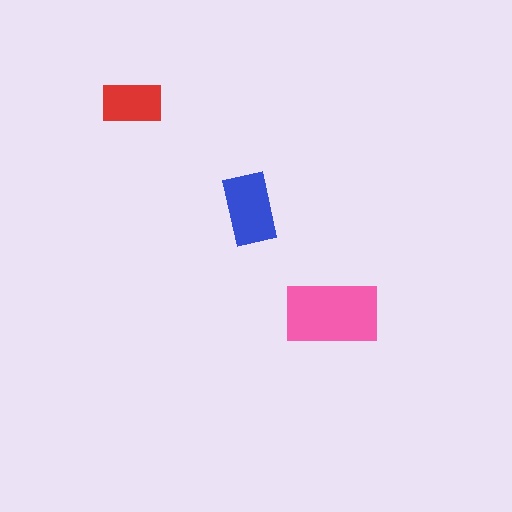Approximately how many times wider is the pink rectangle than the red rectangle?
About 1.5 times wider.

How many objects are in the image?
There are 3 objects in the image.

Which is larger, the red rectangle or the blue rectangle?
The blue one.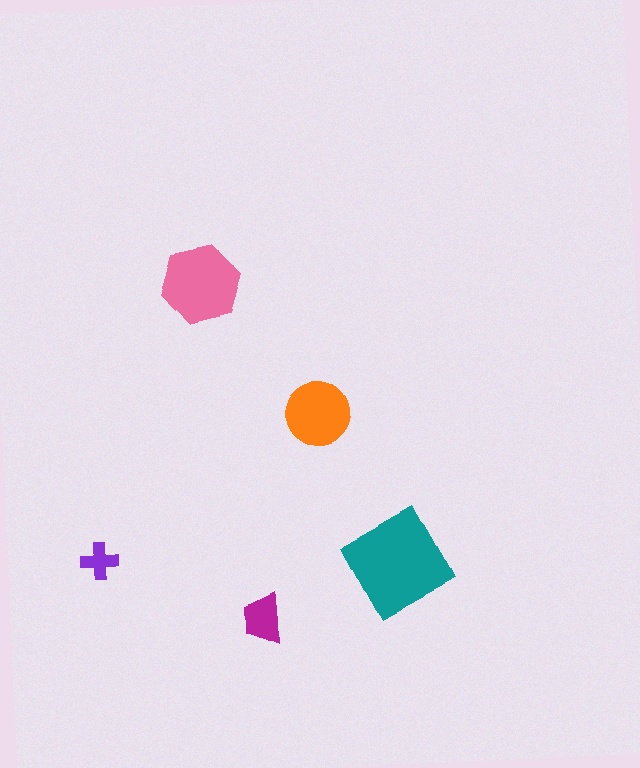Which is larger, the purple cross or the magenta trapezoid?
The magenta trapezoid.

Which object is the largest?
The teal diamond.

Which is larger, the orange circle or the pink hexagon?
The pink hexagon.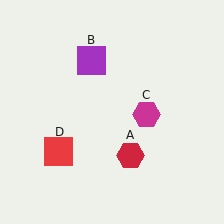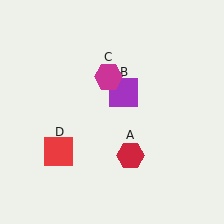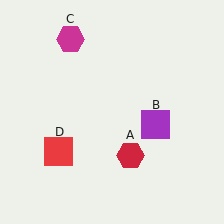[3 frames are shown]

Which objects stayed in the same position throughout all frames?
Red hexagon (object A) and red square (object D) remained stationary.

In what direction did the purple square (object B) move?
The purple square (object B) moved down and to the right.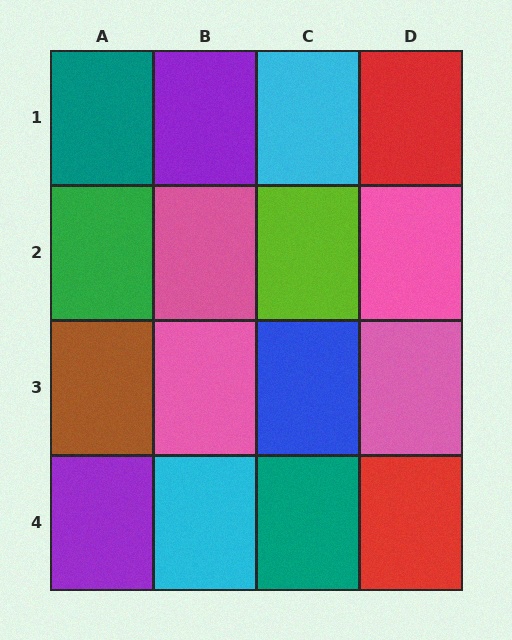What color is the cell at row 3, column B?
Pink.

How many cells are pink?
4 cells are pink.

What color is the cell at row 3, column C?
Blue.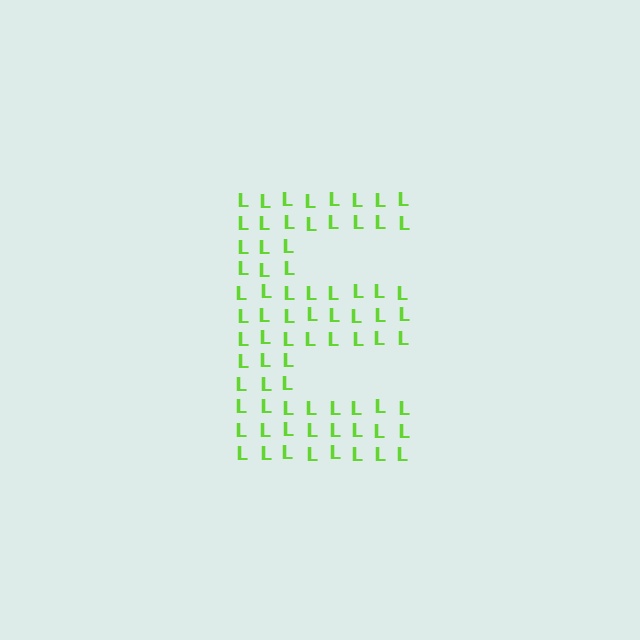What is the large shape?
The large shape is the letter E.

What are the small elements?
The small elements are letter L's.